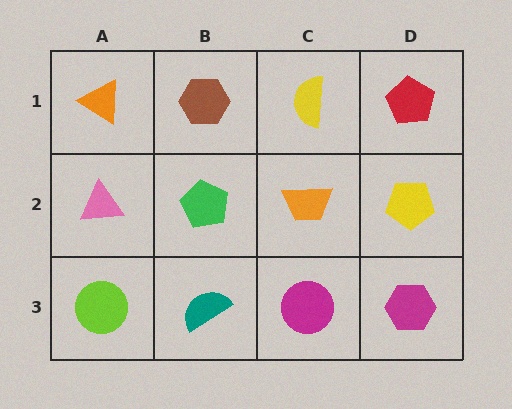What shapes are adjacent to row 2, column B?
A brown hexagon (row 1, column B), a teal semicircle (row 3, column B), a pink triangle (row 2, column A), an orange trapezoid (row 2, column C).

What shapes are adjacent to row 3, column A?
A pink triangle (row 2, column A), a teal semicircle (row 3, column B).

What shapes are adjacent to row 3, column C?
An orange trapezoid (row 2, column C), a teal semicircle (row 3, column B), a magenta hexagon (row 3, column D).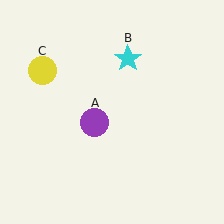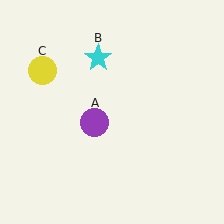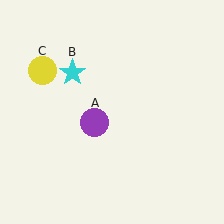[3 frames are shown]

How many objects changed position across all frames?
1 object changed position: cyan star (object B).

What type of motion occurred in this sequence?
The cyan star (object B) rotated counterclockwise around the center of the scene.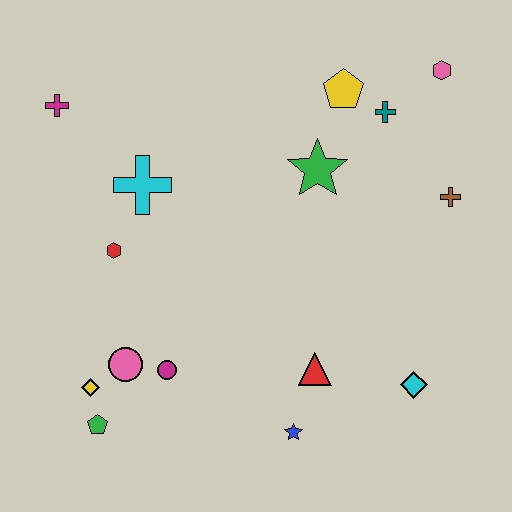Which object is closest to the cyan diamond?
The red triangle is closest to the cyan diamond.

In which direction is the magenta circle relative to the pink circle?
The magenta circle is to the right of the pink circle.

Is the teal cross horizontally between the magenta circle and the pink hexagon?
Yes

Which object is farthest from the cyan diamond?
The magenta cross is farthest from the cyan diamond.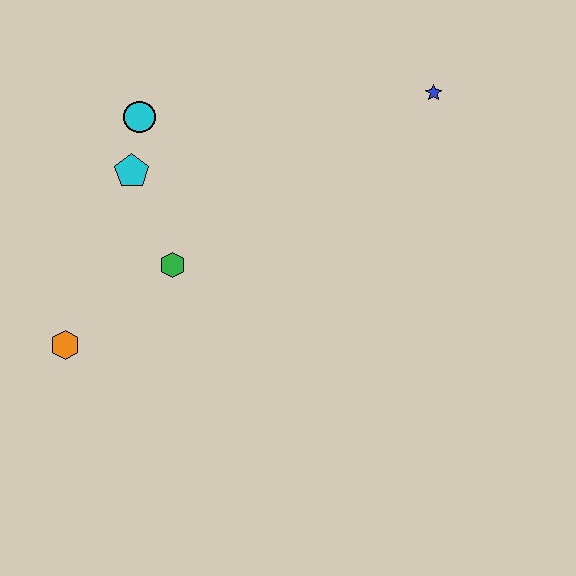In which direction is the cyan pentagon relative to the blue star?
The cyan pentagon is to the left of the blue star.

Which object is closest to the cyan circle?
The cyan pentagon is closest to the cyan circle.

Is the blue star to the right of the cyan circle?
Yes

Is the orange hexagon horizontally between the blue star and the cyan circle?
No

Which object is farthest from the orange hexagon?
The blue star is farthest from the orange hexagon.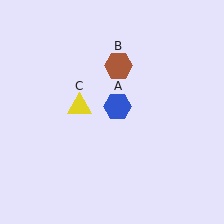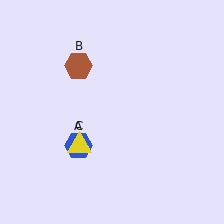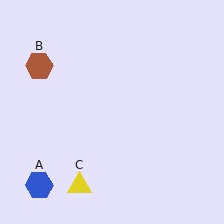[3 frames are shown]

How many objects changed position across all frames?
3 objects changed position: blue hexagon (object A), brown hexagon (object B), yellow triangle (object C).